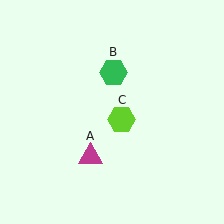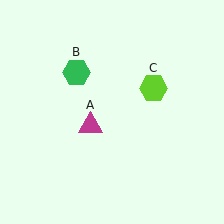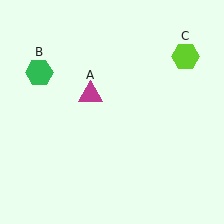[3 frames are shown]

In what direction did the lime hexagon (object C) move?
The lime hexagon (object C) moved up and to the right.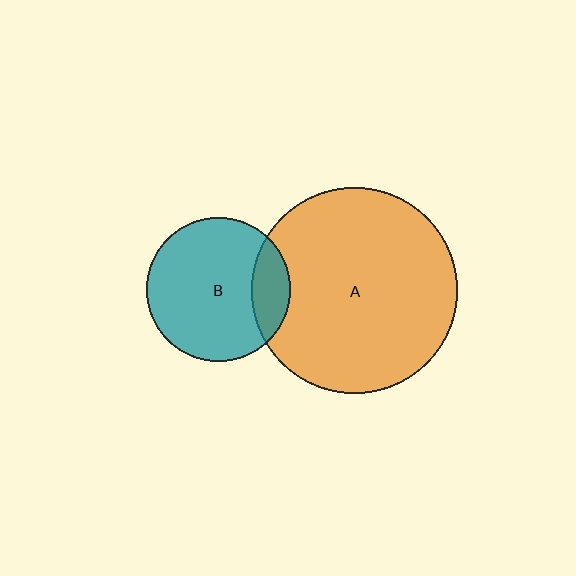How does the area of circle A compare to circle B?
Approximately 2.0 times.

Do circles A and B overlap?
Yes.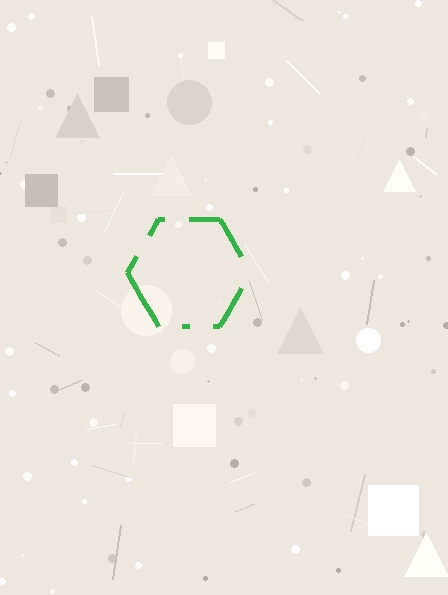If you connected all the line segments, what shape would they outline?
They would outline a hexagon.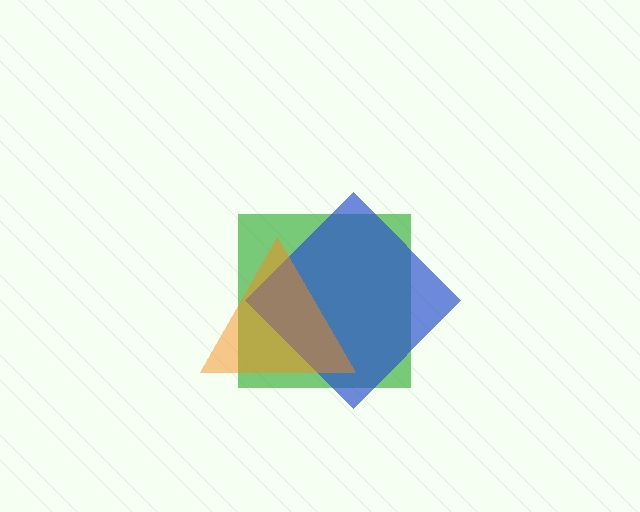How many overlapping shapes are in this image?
There are 3 overlapping shapes in the image.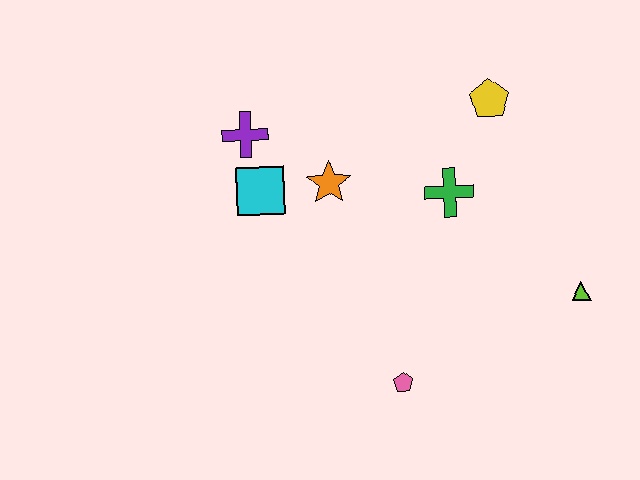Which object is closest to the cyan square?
The purple cross is closest to the cyan square.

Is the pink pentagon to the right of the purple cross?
Yes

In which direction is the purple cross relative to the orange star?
The purple cross is to the left of the orange star.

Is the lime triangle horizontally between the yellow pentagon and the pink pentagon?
No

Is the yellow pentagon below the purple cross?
No